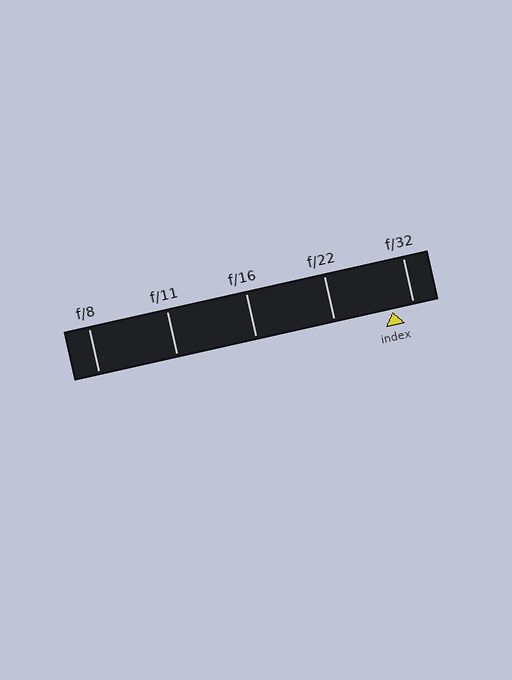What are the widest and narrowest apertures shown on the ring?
The widest aperture shown is f/8 and the narrowest is f/32.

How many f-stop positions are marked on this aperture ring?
There are 5 f-stop positions marked.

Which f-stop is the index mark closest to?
The index mark is closest to f/32.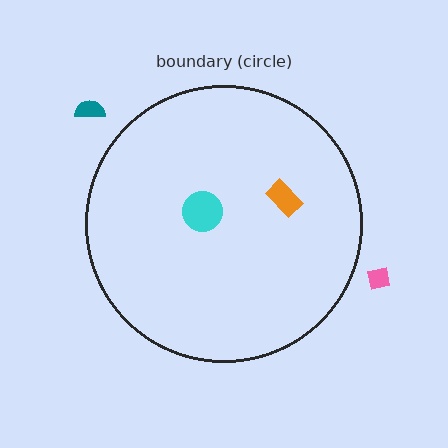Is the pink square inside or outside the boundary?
Outside.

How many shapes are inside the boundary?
2 inside, 2 outside.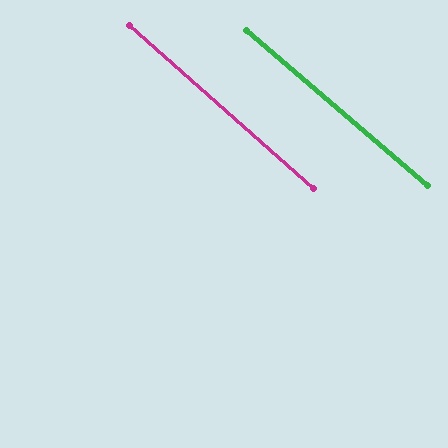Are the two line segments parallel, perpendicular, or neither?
Parallel — their directions differ by only 1.1°.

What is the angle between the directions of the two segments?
Approximately 1 degree.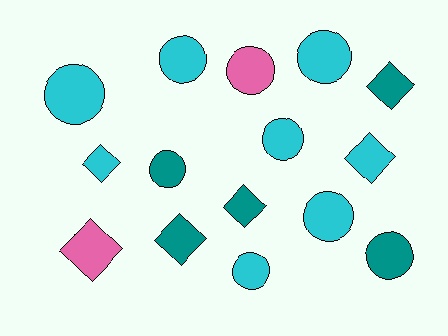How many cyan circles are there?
There are 6 cyan circles.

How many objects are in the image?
There are 15 objects.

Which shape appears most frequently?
Circle, with 9 objects.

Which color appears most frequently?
Cyan, with 8 objects.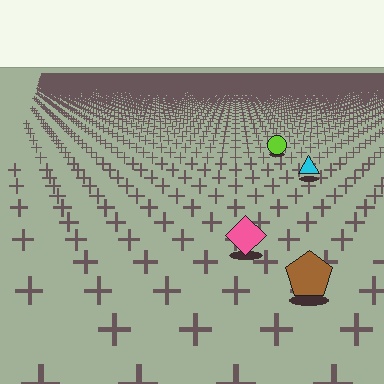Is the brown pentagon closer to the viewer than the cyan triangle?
Yes. The brown pentagon is closer — you can tell from the texture gradient: the ground texture is coarser near it.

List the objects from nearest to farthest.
From nearest to farthest: the brown pentagon, the pink diamond, the cyan triangle, the lime circle.